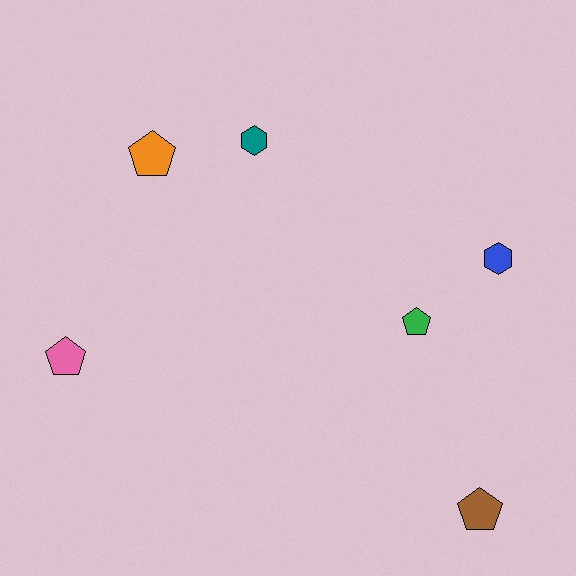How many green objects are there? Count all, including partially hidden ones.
There is 1 green object.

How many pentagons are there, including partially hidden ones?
There are 4 pentagons.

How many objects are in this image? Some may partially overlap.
There are 6 objects.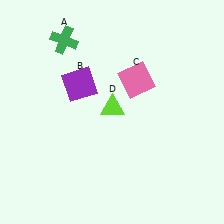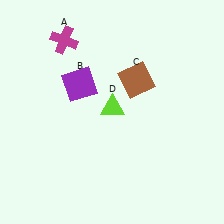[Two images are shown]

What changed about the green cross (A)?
In Image 1, A is green. In Image 2, it changed to magenta.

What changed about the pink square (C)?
In Image 1, C is pink. In Image 2, it changed to brown.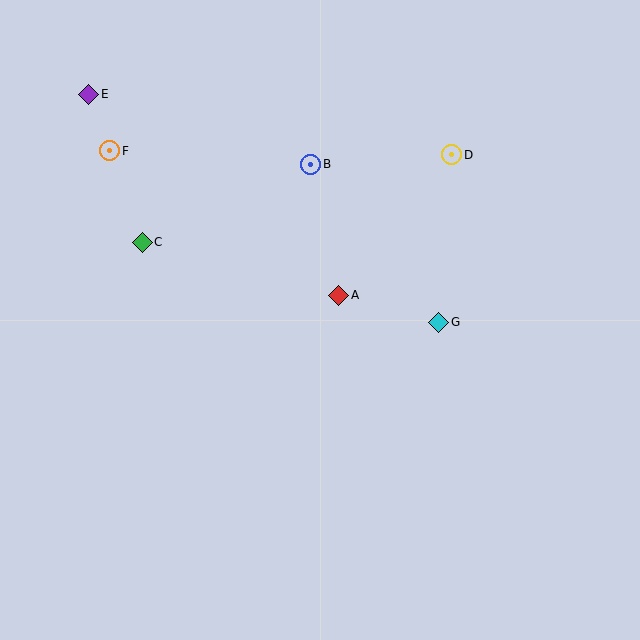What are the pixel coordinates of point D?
Point D is at (452, 155).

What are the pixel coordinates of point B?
Point B is at (311, 164).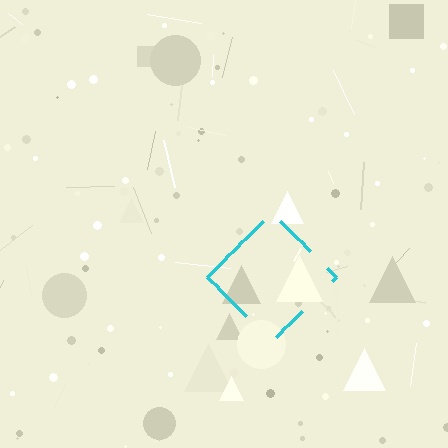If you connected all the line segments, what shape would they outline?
They would outline a diamond.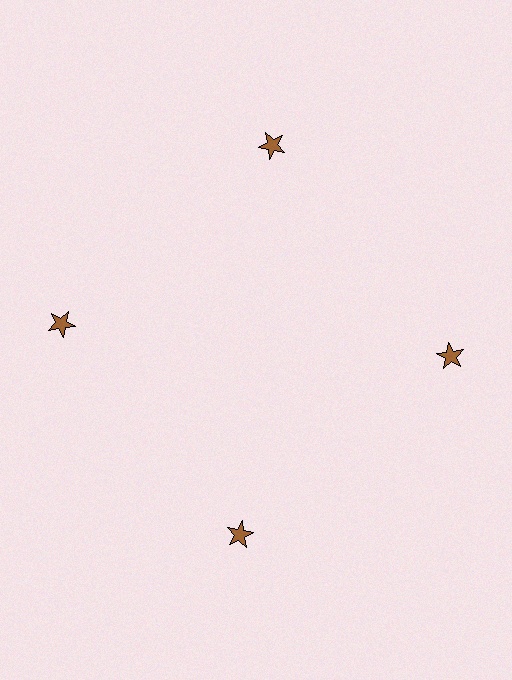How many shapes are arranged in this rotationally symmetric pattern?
There are 4 shapes, arranged in 4 groups of 1.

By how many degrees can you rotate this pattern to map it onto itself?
The pattern maps onto itself every 90 degrees of rotation.